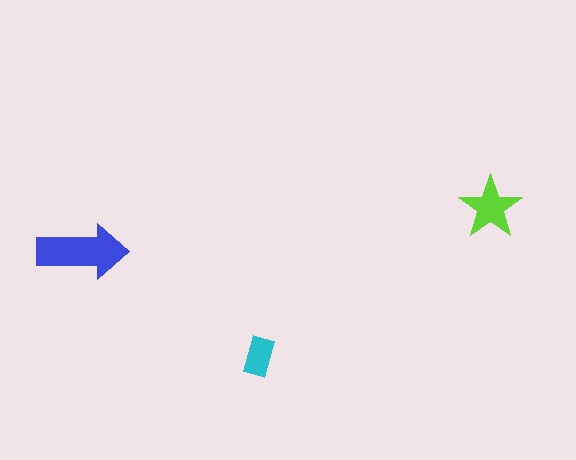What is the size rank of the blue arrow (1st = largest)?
1st.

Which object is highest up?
The lime star is topmost.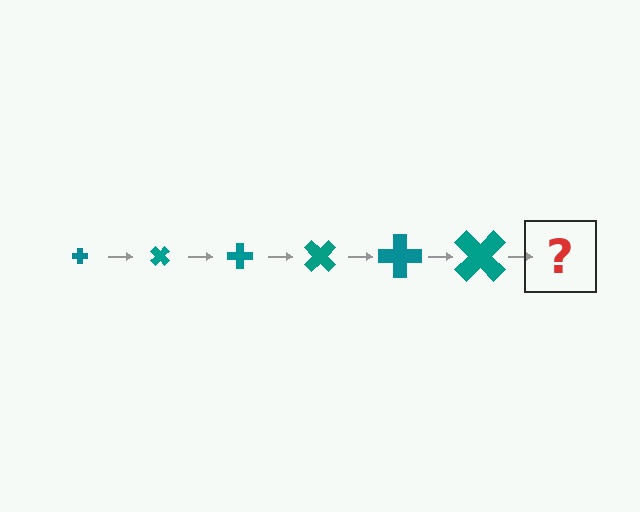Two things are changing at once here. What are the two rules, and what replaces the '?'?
The two rules are that the cross grows larger each step and it rotates 45 degrees each step. The '?' should be a cross, larger than the previous one and rotated 270 degrees from the start.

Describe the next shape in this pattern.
It should be a cross, larger than the previous one and rotated 270 degrees from the start.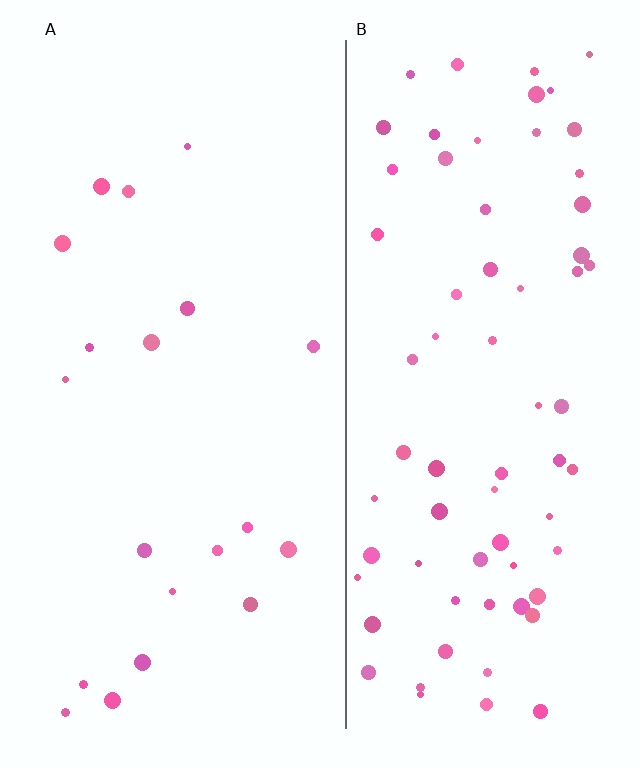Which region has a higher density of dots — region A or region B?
B (the right).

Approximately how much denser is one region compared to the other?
Approximately 3.6× — region B over region A.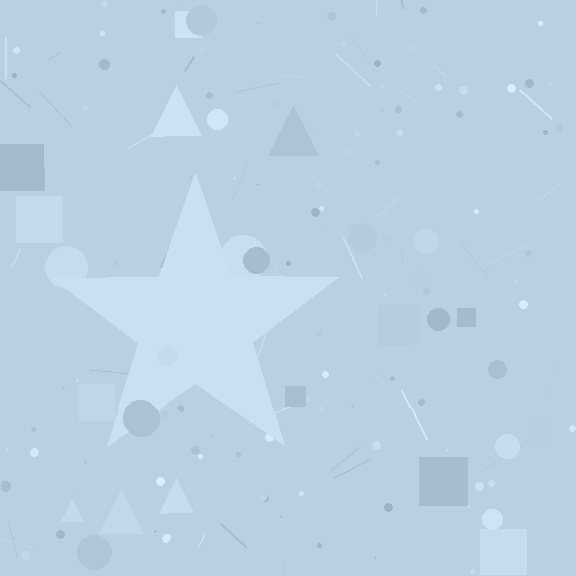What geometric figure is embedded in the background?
A star is embedded in the background.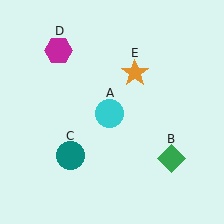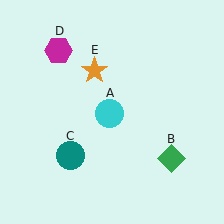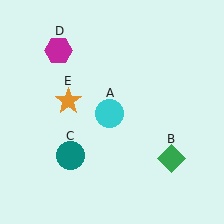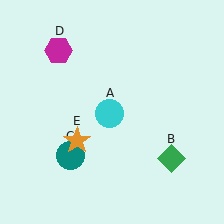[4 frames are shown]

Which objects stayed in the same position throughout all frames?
Cyan circle (object A) and green diamond (object B) and teal circle (object C) and magenta hexagon (object D) remained stationary.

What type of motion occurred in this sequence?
The orange star (object E) rotated counterclockwise around the center of the scene.